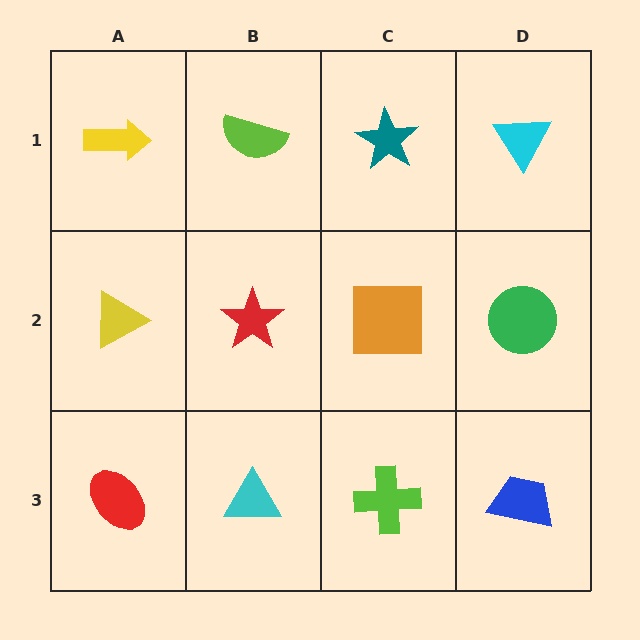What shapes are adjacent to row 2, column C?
A teal star (row 1, column C), a lime cross (row 3, column C), a red star (row 2, column B), a green circle (row 2, column D).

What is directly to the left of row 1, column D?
A teal star.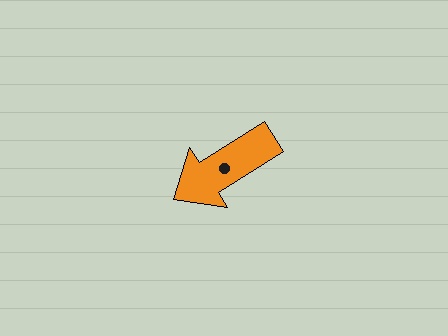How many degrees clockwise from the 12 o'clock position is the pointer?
Approximately 238 degrees.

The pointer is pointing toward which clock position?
Roughly 8 o'clock.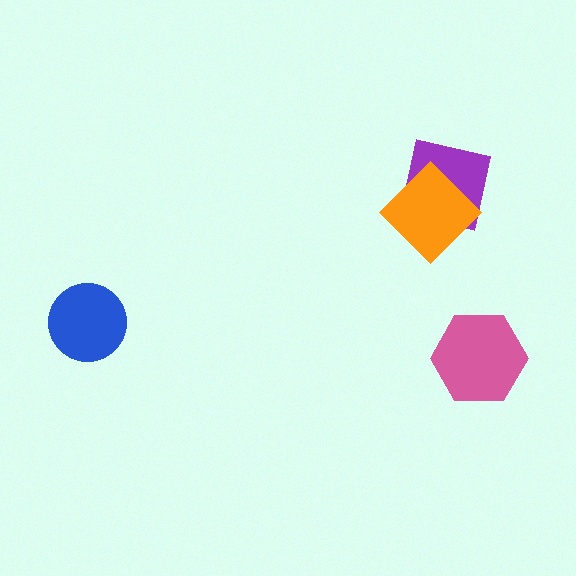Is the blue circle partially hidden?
No, no other shape covers it.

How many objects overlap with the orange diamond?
1 object overlaps with the orange diamond.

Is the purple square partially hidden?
Yes, it is partially covered by another shape.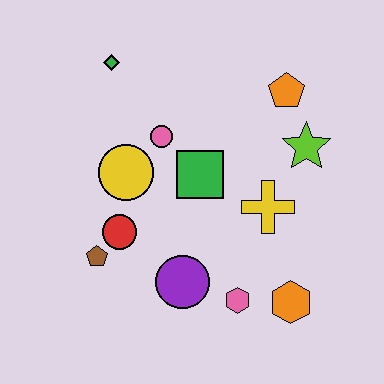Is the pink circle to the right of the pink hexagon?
No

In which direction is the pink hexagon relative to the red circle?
The pink hexagon is to the right of the red circle.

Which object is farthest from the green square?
The orange hexagon is farthest from the green square.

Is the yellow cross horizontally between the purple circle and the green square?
No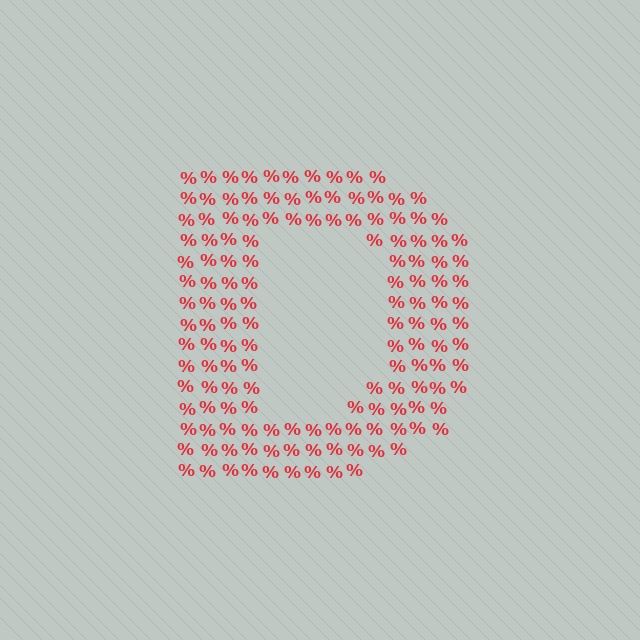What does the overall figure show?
The overall figure shows the letter D.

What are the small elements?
The small elements are percent signs.